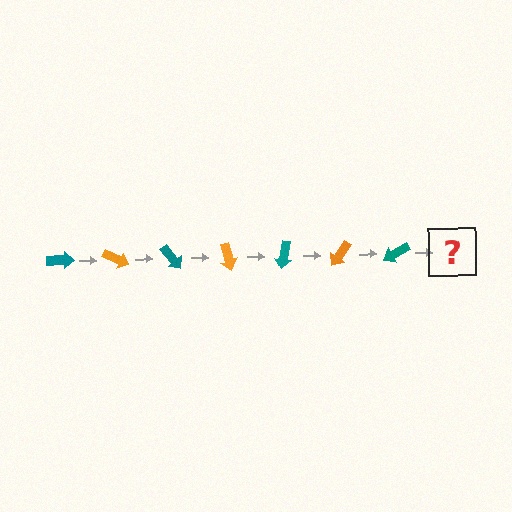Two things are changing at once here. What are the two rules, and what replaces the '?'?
The two rules are that it rotates 25 degrees each step and the color cycles through teal and orange. The '?' should be an orange arrow, rotated 175 degrees from the start.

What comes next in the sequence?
The next element should be an orange arrow, rotated 175 degrees from the start.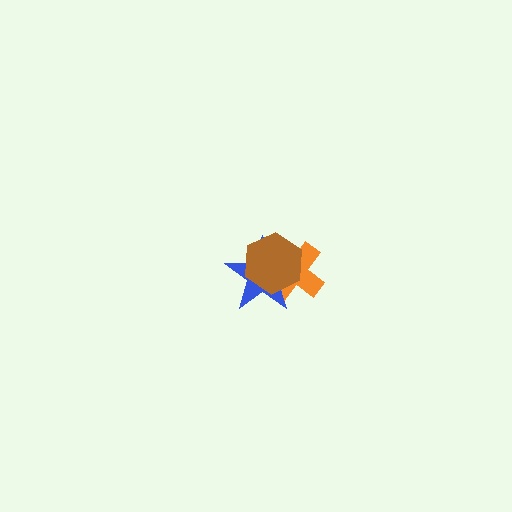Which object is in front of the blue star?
The brown hexagon is in front of the blue star.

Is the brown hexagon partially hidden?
No, no other shape covers it.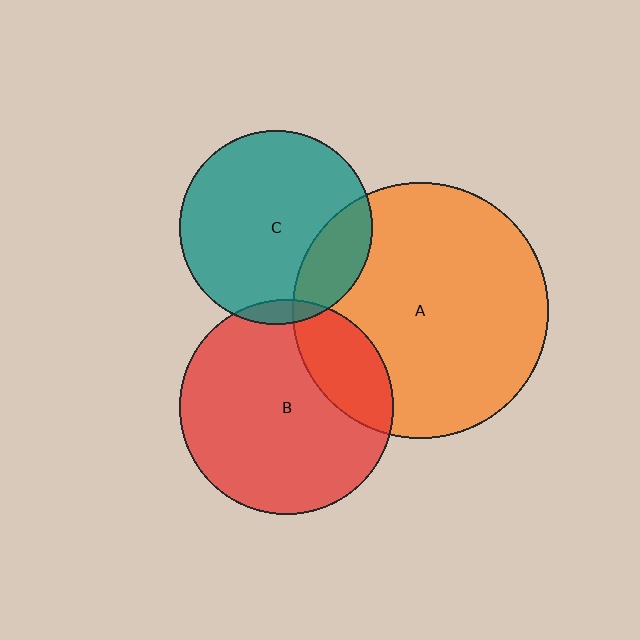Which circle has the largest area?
Circle A (orange).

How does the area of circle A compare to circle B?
Approximately 1.4 times.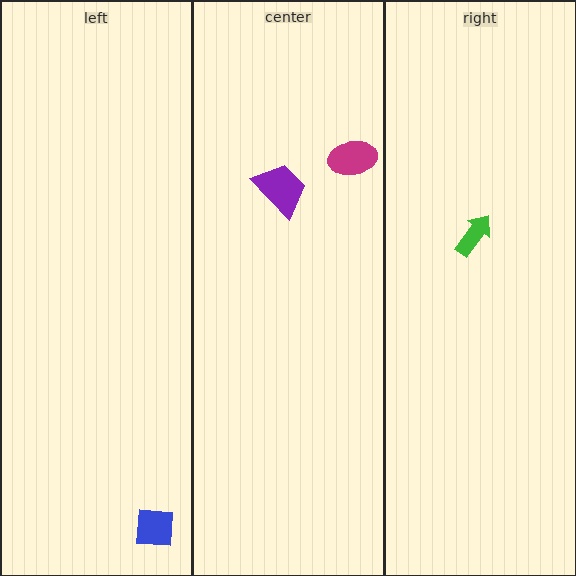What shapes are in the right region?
The green arrow.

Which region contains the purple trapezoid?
The center region.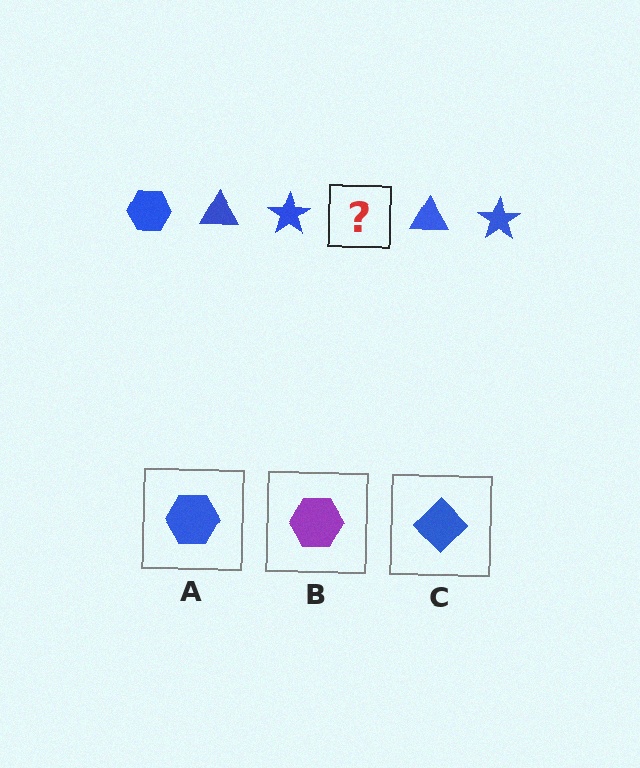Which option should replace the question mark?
Option A.